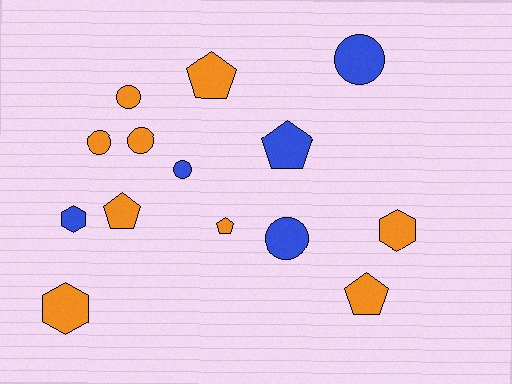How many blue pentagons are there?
There is 1 blue pentagon.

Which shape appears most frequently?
Circle, with 6 objects.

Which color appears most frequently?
Orange, with 9 objects.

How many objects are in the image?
There are 14 objects.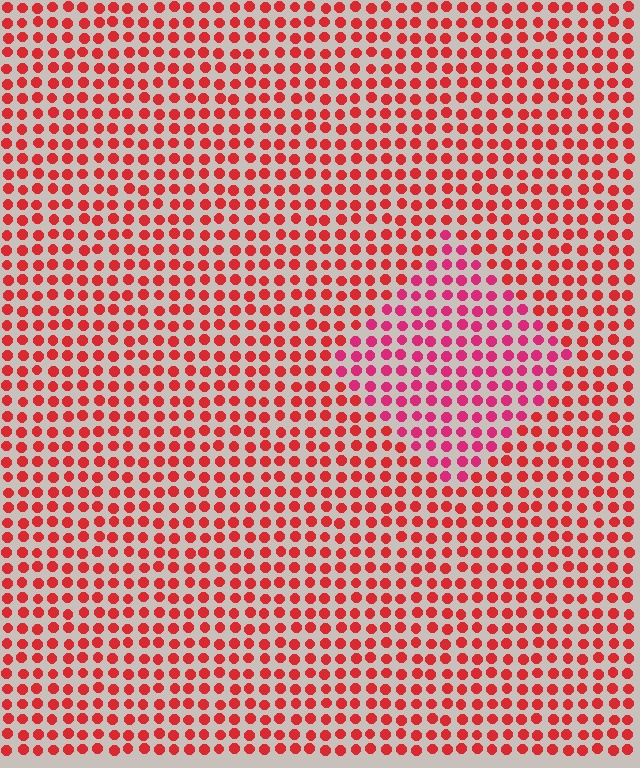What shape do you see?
I see a diamond.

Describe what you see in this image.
The image is filled with small red elements in a uniform arrangement. A diamond-shaped region is visible where the elements are tinted to a slightly different hue, forming a subtle color boundary.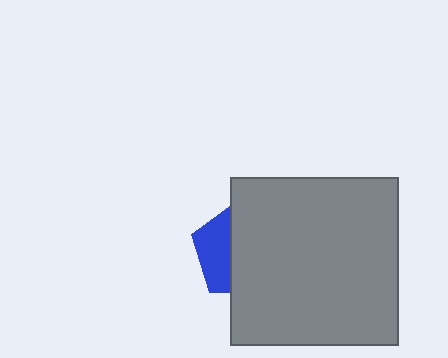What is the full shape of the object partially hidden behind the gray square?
The partially hidden object is a blue pentagon.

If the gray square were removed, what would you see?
You would see the complete blue pentagon.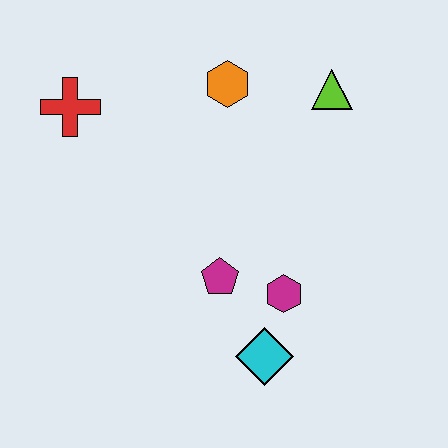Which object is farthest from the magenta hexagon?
The red cross is farthest from the magenta hexagon.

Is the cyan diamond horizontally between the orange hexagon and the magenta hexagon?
Yes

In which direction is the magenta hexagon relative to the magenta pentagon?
The magenta hexagon is to the right of the magenta pentagon.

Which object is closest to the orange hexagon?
The lime triangle is closest to the orange hexagon.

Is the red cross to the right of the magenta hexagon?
No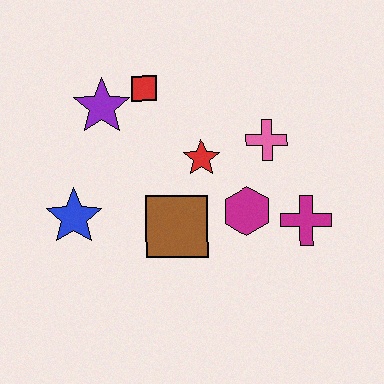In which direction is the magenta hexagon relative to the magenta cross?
The magenta hexagon is to the left of the magenta cross.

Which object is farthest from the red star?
The blue star is farthest from the red star.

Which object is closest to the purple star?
The red square is closest to the purple star.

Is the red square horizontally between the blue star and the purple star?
No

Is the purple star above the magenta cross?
Yes